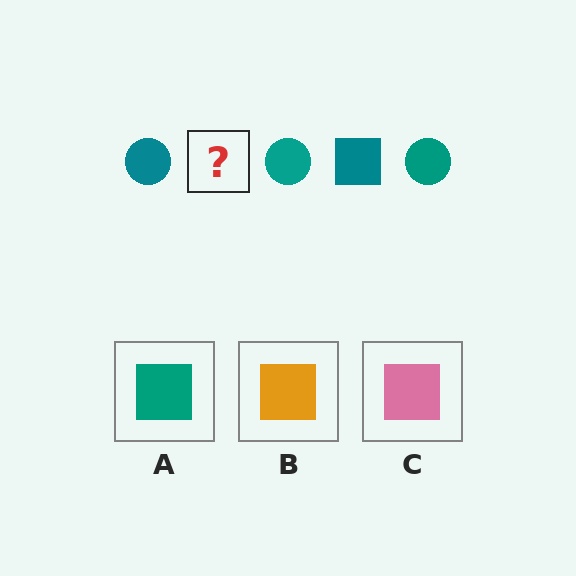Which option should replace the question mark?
Option A.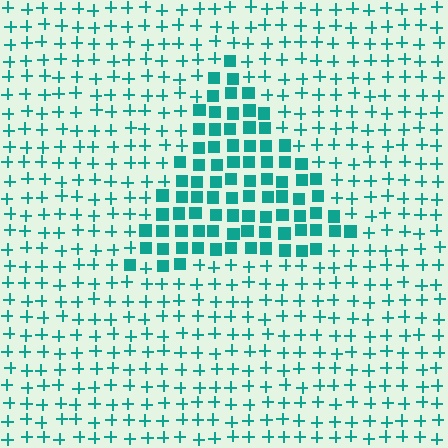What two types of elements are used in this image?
The image uses squares inside the triangle region and plus signs outside it.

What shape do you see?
I see a triangle.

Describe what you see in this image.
The image is filled with small teal elements arranged in a uniform grid. A triangle-shaped region contains squares, while the surrounding area contains plus signs. The boundary is defined purely by the change in element shape.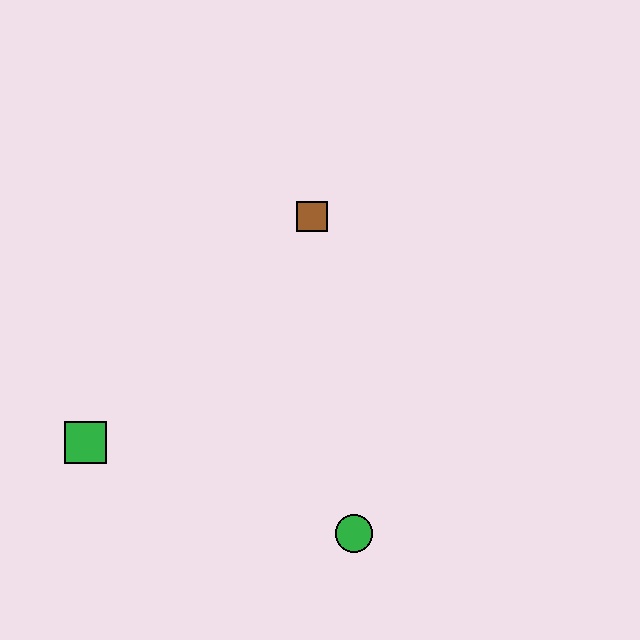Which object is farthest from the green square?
The brown square is farthest from the green square.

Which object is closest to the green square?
The green circle is closest to the green square.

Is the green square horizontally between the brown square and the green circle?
No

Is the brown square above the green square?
Yes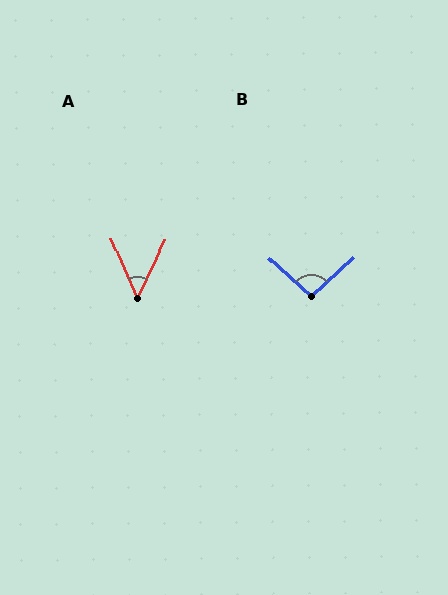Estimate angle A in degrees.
Approximately 49 degrees.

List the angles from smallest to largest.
A (49°), B (95°).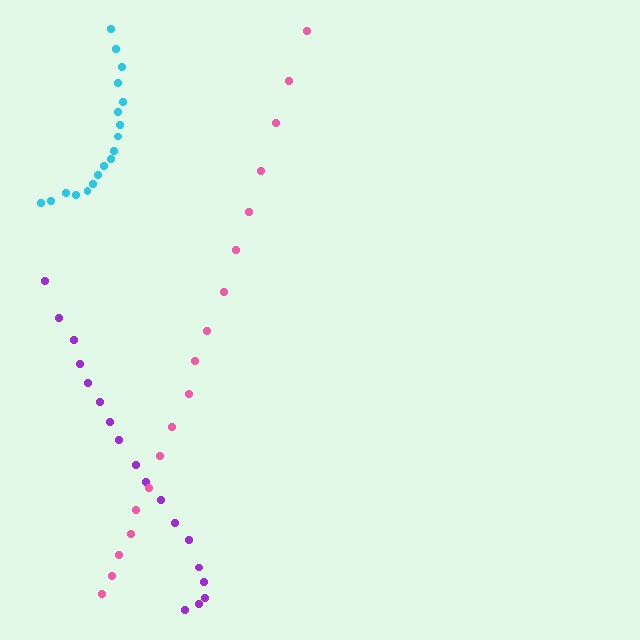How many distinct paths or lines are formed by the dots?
There are 3 distinct paths.